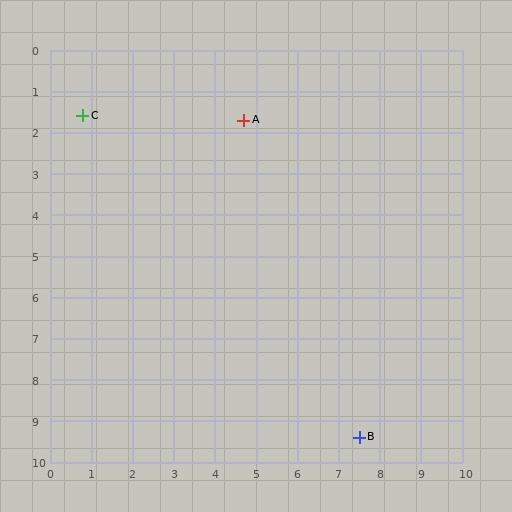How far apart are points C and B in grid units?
Points C and B are about 10.3 grid units apart.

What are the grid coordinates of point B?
Point B is at approximately (7.5, 9.4).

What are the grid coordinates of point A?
Point A is at approximately (4.7, 1.7).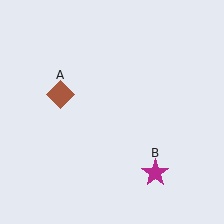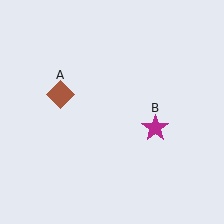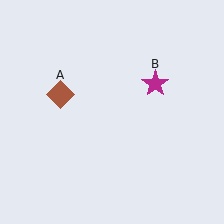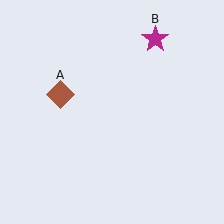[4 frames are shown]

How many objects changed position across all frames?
1 object changed position: magenta star (object B).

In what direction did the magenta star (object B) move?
The magenta star (object B) moved up.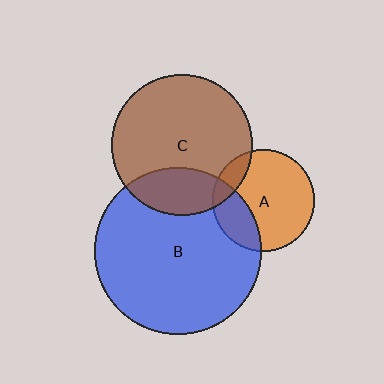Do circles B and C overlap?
Yes.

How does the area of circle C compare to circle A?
Approximately 1.9 times.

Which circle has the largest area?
Circle B (blue).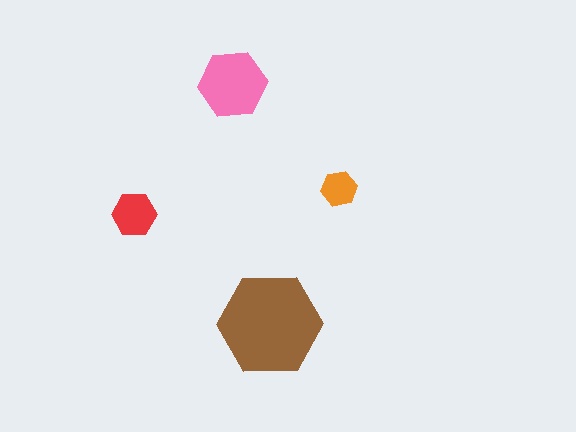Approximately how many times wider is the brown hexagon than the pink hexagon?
About 1.5 times wider.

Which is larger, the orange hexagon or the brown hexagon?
The brown one.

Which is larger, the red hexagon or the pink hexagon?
The pink one.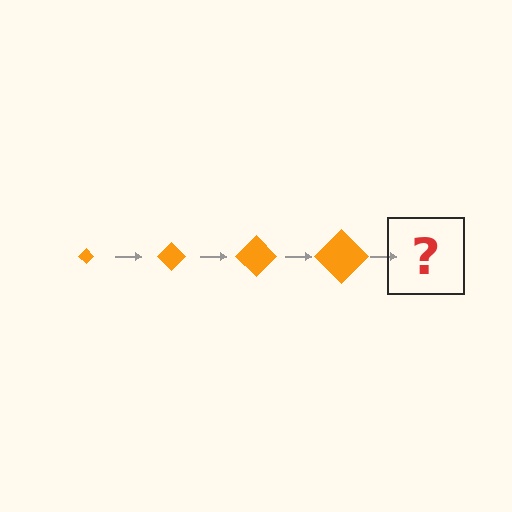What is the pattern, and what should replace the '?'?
The pattern is that the diamond gets progressively larger each step. The '?' should be an orange diamond, larger than the previous one.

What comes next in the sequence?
The next element should be an orange diamond, larger than the previous one.